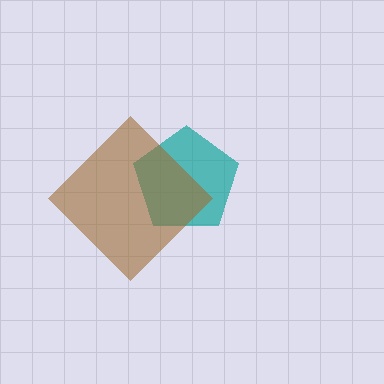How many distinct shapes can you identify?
There are 2 distinct shapes: a teal pentagon, a brown diamond.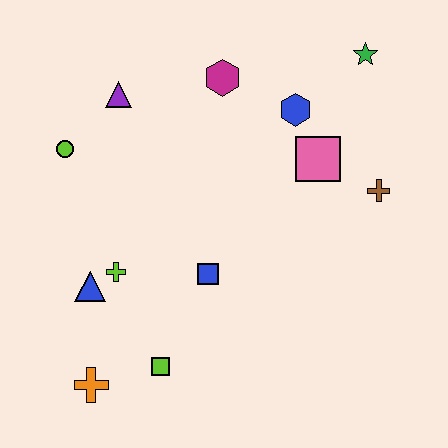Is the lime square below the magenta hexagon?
Yes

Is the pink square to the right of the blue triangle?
Yes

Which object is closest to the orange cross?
The lime square is closest to the orange cross.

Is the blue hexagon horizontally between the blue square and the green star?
Yes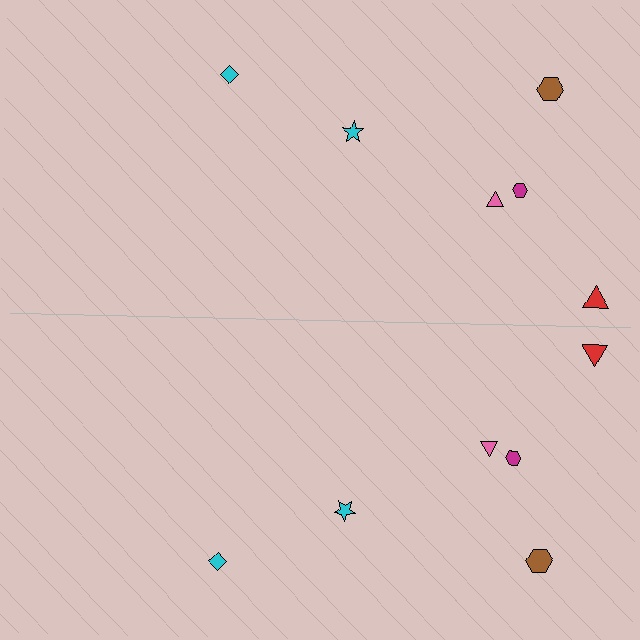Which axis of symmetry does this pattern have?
The pattern has a horizontal axis of symmetry running through the center of the image.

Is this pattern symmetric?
Yes, this pattern has bilateral (reflection) symmetry.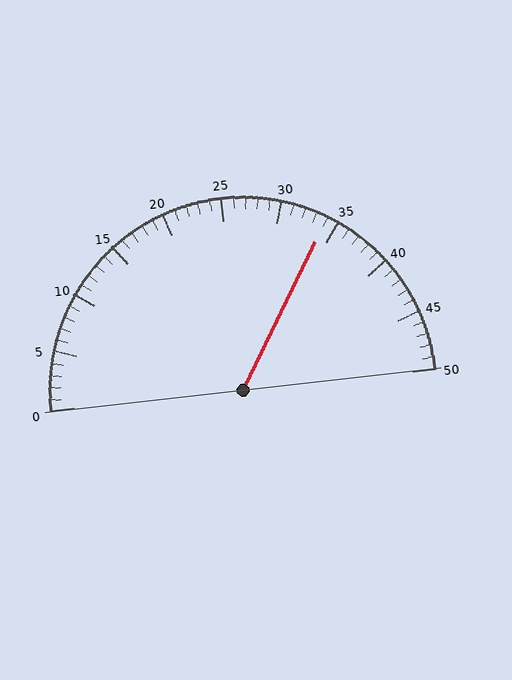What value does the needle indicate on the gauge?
The needle indicates approximately 34.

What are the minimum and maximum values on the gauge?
The gauge ranges from 0 to 50.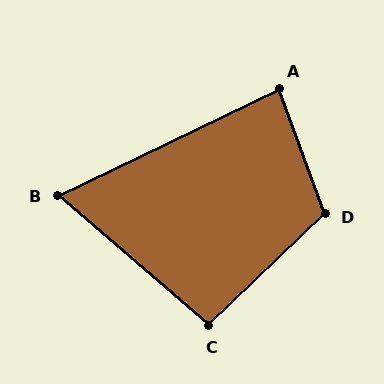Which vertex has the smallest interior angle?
B, at approximately 66 degrees.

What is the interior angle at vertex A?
Approximately 84 degrees (acute).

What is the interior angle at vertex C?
Approximately 96 degrees (obtuse).